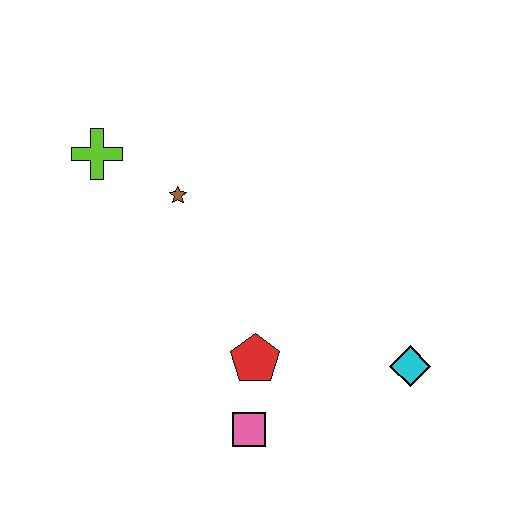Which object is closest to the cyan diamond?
The red pentagon is closest to the cyan diamond.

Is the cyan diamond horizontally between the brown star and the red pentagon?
No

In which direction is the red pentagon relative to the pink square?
The red pentagon is above the pink square.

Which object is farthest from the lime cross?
The cyan diamond is farthest from the lime cross.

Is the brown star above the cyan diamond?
Yes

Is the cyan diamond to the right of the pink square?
Yes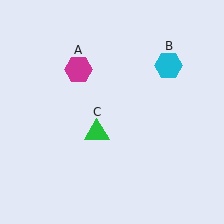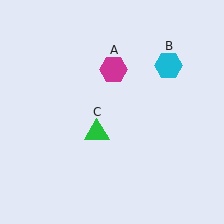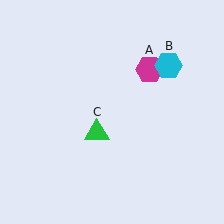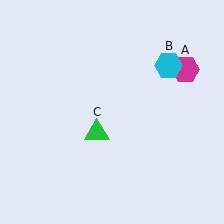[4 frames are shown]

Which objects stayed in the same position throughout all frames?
Cyan hexagon (object B) and green triangle (object C) remained stationary.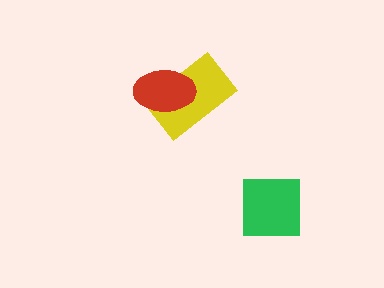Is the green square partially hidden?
No, no other shape covers it.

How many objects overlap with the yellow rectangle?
1 object overlaps with the yellow rectangle.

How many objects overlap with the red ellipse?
1 object overlaps with the red ellipse.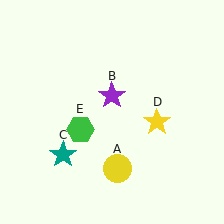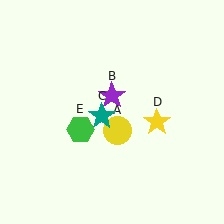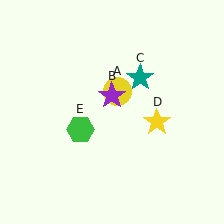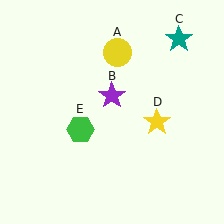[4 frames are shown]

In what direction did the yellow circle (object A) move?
The yellow circle (object A) moved up.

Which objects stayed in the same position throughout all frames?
Purple star (object B) and yellow star (object D) and green hexagon (object E) remained stationary.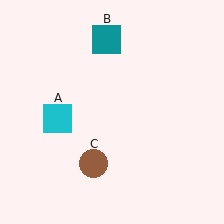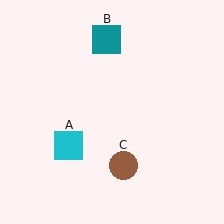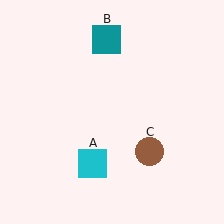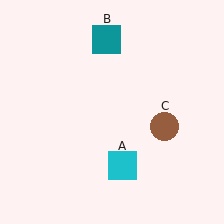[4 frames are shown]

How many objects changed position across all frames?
2 objects changed position: cyan square (object A), brown circle (object C).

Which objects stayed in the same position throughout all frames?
Teal square (object B) remained stationary.